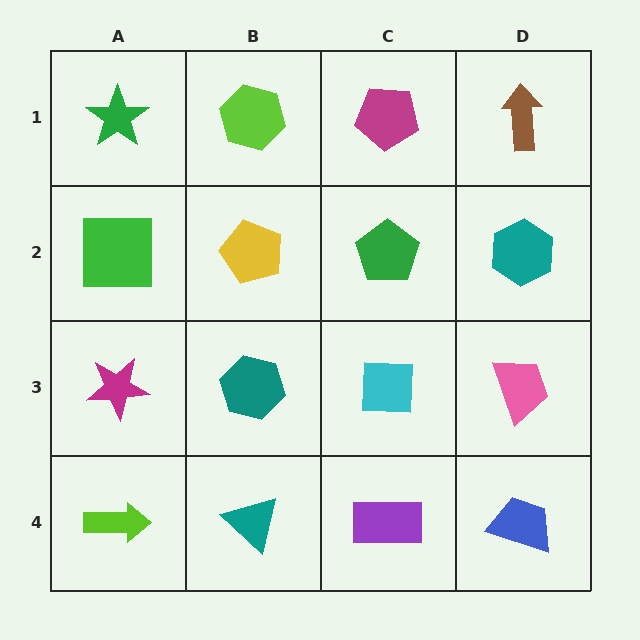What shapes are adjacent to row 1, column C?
A green pentagon (row 2, column C), a lime hexagon (row 1, column B), a brown arrow (row 1, column D).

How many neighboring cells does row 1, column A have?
2.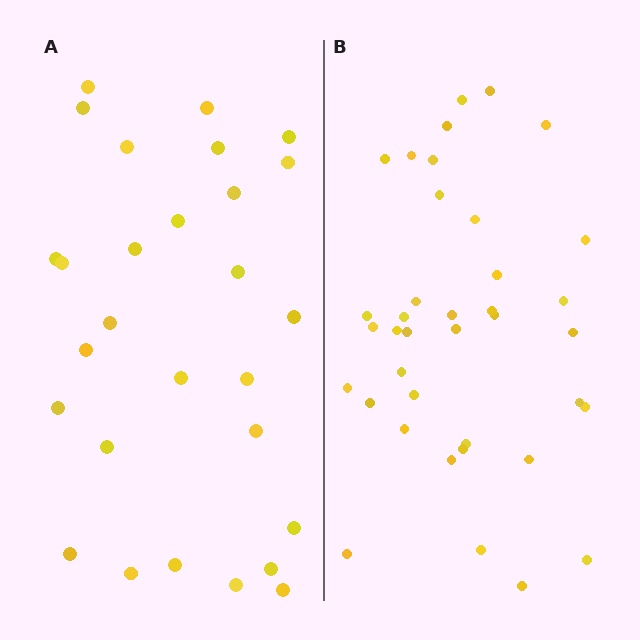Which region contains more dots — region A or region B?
Region B (the right region) has more dots.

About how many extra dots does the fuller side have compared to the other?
Region B has roughly 10 or so more dots than region A.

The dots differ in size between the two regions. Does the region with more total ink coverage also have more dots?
No. Region A has more total ink coverage because its dots are larger, but region B actually contains more individual dots. Total area can be misleading — the number of items is what matters here.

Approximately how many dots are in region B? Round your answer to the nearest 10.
About 40 dots. (The exact count is 38, which rounds to 40.)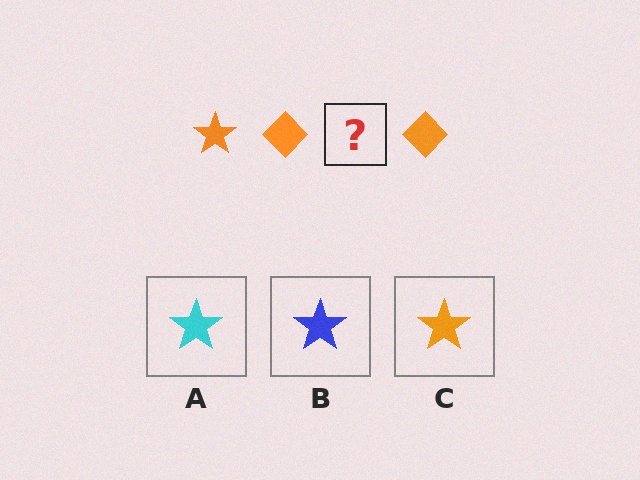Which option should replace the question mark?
Option C.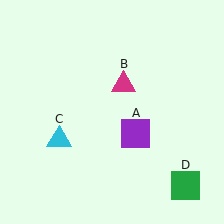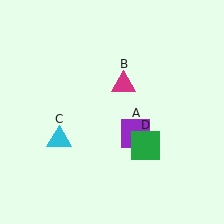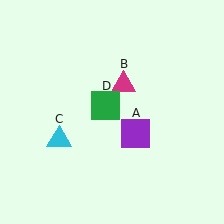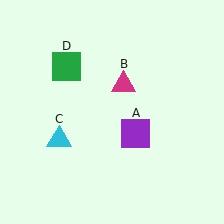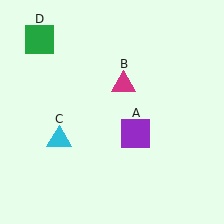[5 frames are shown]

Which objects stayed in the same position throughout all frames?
Purple square (object A) and magenta triangle (object B) and cyan triangle (object C) remained stationary.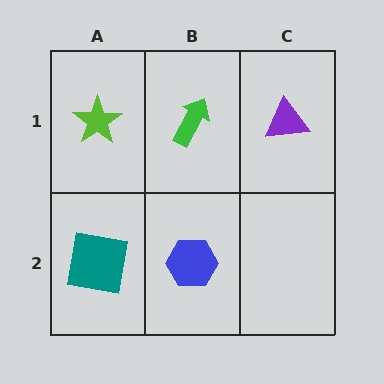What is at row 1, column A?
A lime star.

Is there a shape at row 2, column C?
No, that cell is empty.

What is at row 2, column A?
A teal square.